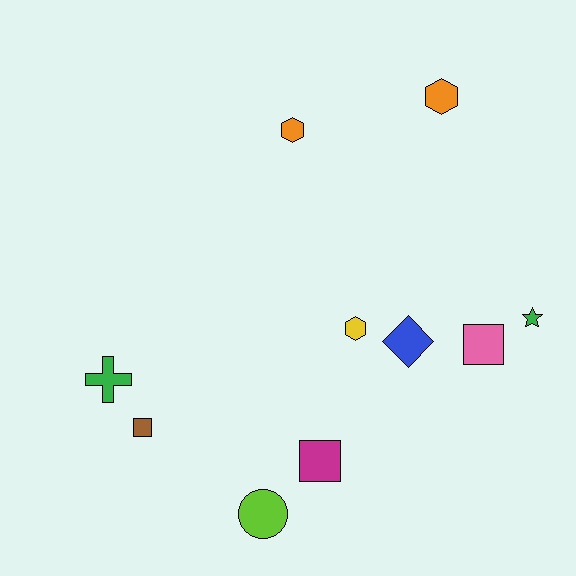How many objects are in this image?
There are 10 objects.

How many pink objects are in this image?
There is 1 pink object.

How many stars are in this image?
There is 1 star.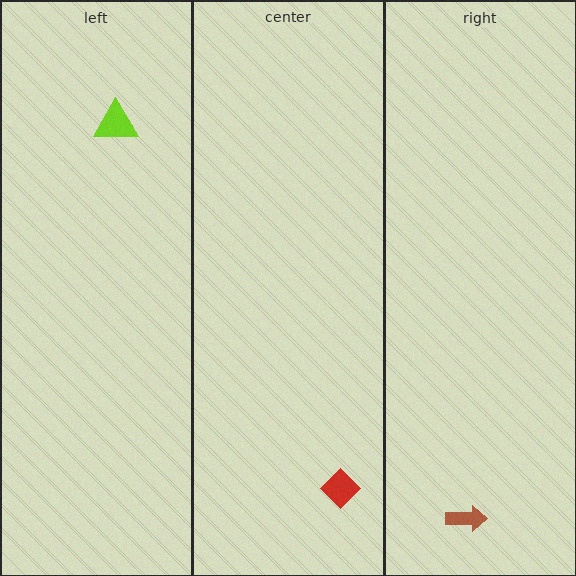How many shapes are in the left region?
1.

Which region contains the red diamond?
The center region.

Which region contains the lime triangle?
The left region.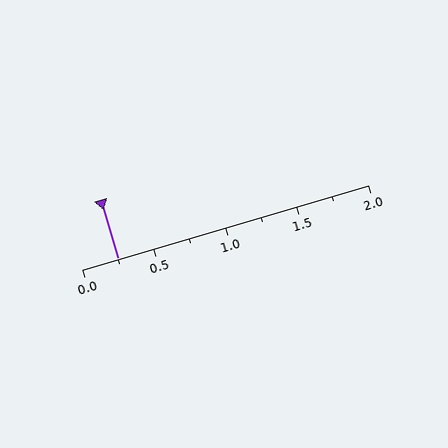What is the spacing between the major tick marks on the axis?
The major ticks are spaced 0.5 apart.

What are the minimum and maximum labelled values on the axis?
The axis runs from 0.0 to 2.0.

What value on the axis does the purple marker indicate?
The marker indicates approximately 0.25.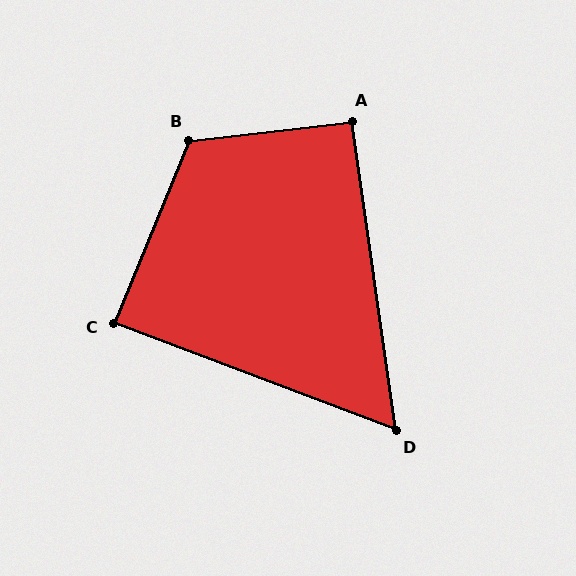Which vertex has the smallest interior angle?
D, at approximately 61 degrees.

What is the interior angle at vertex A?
Approximately 92 degrees (approximately right).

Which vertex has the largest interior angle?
B, at approximately 119 degrees.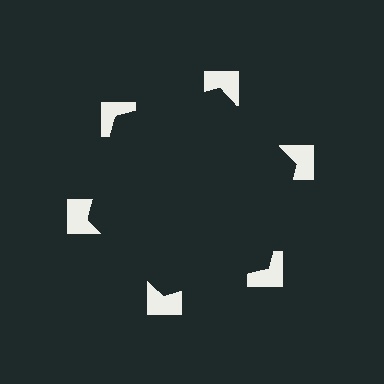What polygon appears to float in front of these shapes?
An illusory hexagon — its edges are inferred from the aligned wedge cuts in the notched squares, not physically drawn.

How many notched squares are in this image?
There are 6 — one at each vertex of the illusory hexagon.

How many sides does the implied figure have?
6 sides.